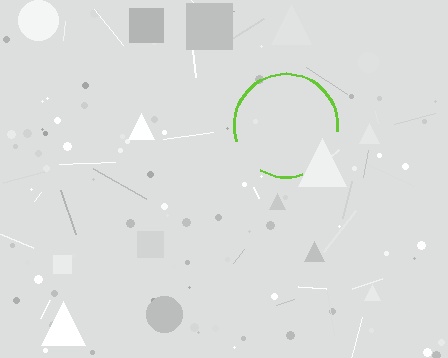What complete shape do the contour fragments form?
The contour fragments form a circle.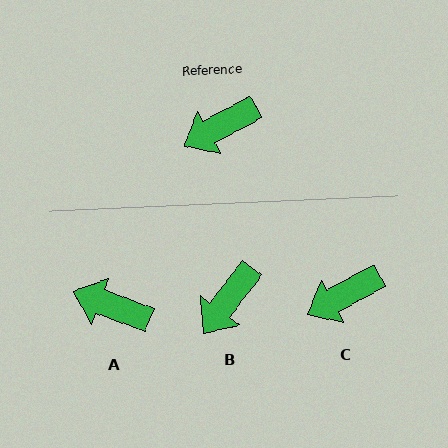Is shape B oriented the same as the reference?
No, it is off by about 24 degrees.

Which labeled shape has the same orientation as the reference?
C.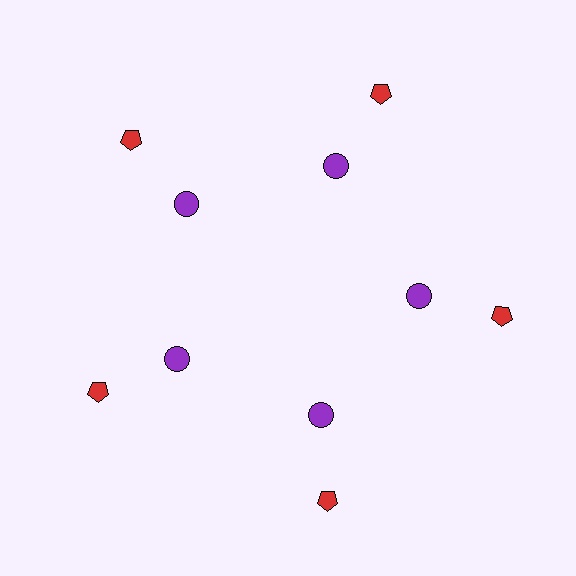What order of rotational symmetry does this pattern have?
This pattern has 5-fold rotational symmetry.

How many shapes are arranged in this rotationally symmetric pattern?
There are 10 shapes, arranged in 5 groups of 2.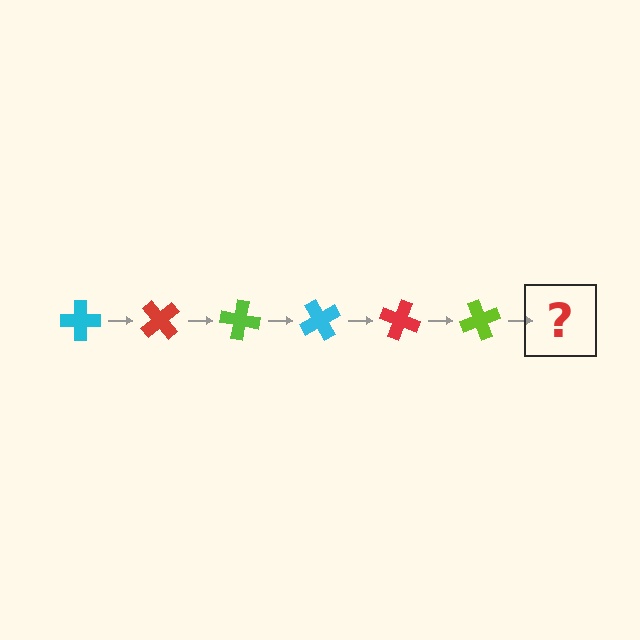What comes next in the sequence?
The next element should be a cyan cross, rotated 300 degrees from the start.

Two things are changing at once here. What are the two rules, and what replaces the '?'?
The two rules are that it rotates 50 degrees each step and the color cycles through cyan, red, and lime. The '?' should be a cyan cross, rotated 300 degrees from the start.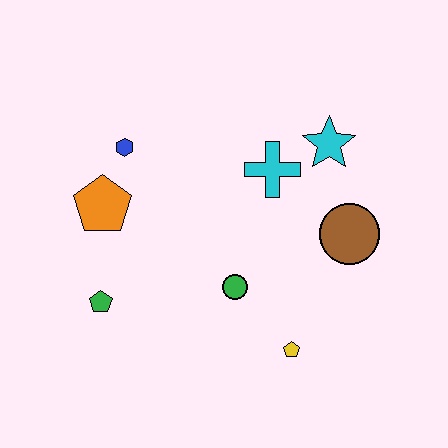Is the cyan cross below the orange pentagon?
No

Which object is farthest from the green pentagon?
The cyan star is farthest from the green pentagon.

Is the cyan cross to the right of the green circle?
Yes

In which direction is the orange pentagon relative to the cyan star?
The orange pentagon is to the left of the cyan star.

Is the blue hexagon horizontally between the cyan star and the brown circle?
No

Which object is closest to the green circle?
The yellow pentagon is closest to the green circle.